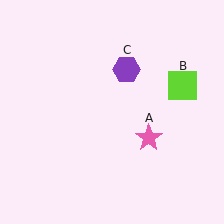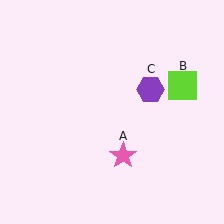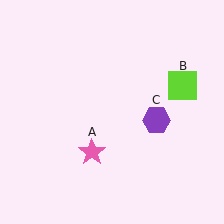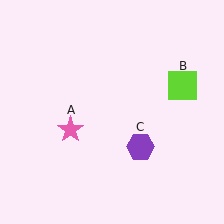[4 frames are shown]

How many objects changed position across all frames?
2 objects changed position: pink star (object A), purple hexagon (object C).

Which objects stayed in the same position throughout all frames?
Lime square (object B) remained stationary.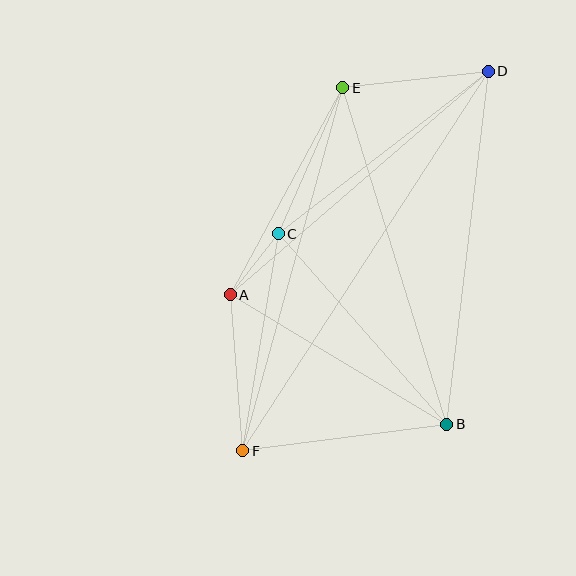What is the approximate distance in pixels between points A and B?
The distance between A and B is approximately 252 pixels.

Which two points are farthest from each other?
Points D and F are farthest from each other.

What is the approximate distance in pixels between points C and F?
The distance between C and F is approximately 220 pixels.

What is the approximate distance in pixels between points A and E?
The distance between A and E is approximately 236 pixels.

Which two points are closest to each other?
Points A and C are closest to each other.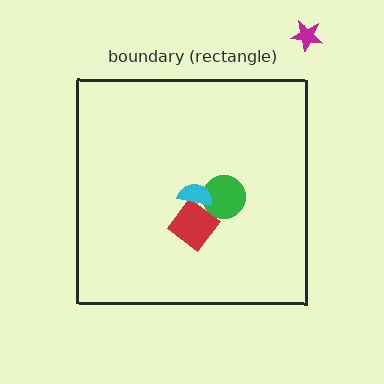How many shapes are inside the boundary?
3 inside, 1 outside.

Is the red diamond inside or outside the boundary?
Inside.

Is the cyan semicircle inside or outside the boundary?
Inside.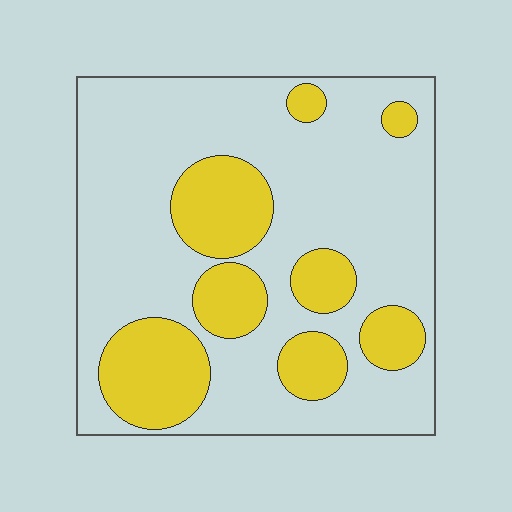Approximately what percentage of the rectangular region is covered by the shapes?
Approximately 30%.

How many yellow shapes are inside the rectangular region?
8.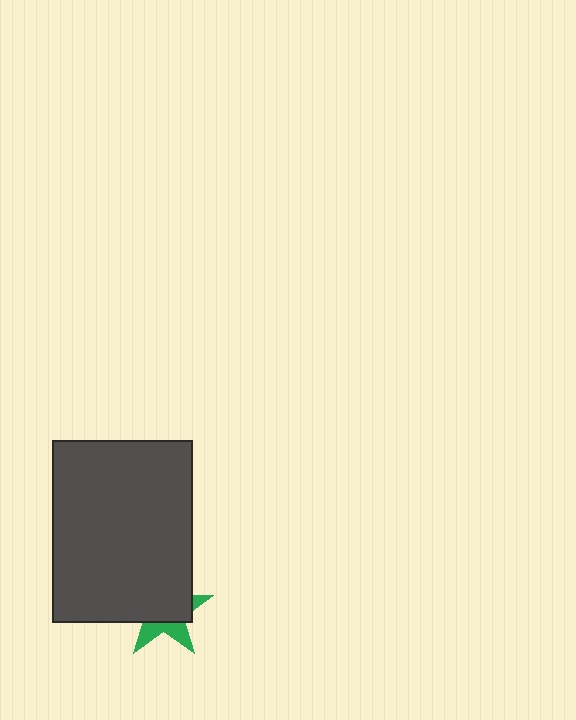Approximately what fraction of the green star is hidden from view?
Roughly 66% of the green star is hidden behind the dark gray rectangle.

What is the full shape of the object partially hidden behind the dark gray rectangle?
The partially hidden object is a green star.